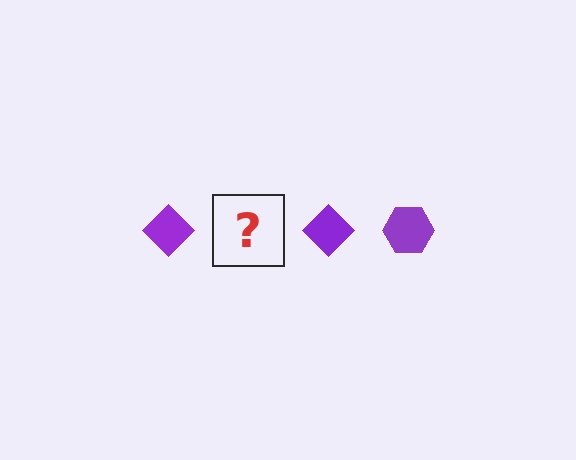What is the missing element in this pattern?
The missing element is a purple hexagon.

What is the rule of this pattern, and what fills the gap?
The rule is that the pattern cycles through diamond, hexagon shapes in purple. The gap should be filled with a purple hexagon.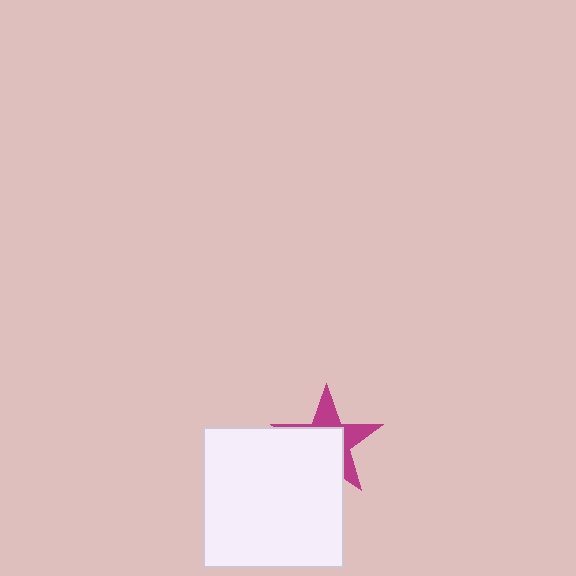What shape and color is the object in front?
The object in front is a white square.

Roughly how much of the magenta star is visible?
A small part of it is visible (roughly 45%).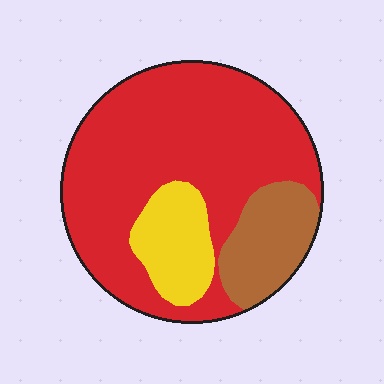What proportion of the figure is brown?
Brown covers around 15% of the figure.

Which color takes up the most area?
Red, at roughly 70%.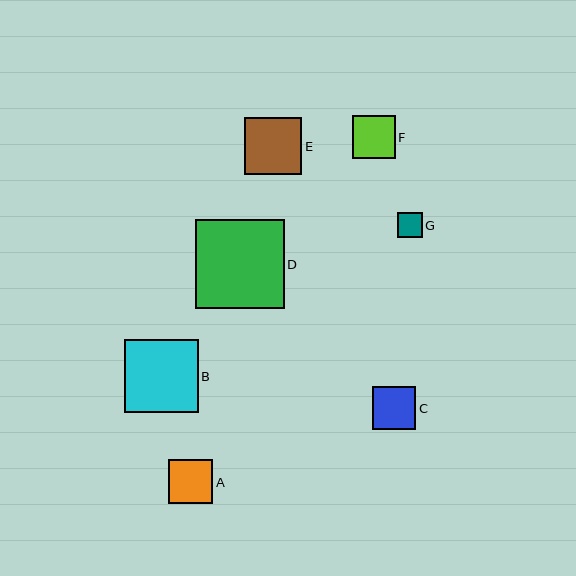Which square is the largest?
Square D is the largest with a size of approximately 89 pixels.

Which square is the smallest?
Square G is the smallest with a size of approximately 25 pixels.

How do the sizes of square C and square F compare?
Square C and square F are approximately the same size.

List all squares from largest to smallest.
From largest to smallest: D, B, E, A, C, F, G.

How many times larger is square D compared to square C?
Square D is approximately 2.0 times the size of square C.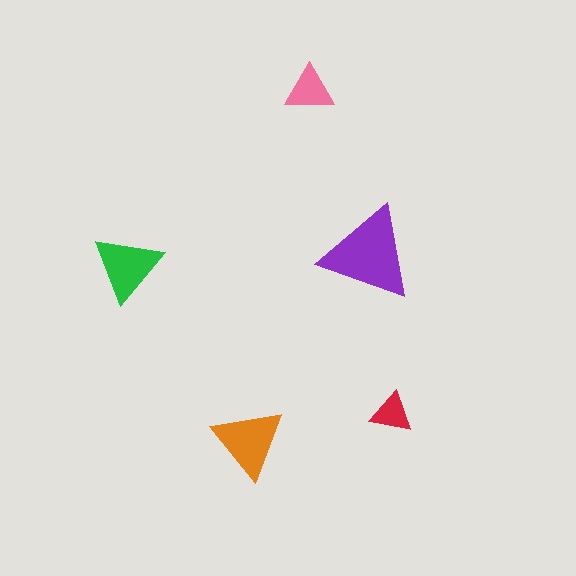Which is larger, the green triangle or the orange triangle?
The orange one.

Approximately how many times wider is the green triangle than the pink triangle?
About 1.5 times wider.